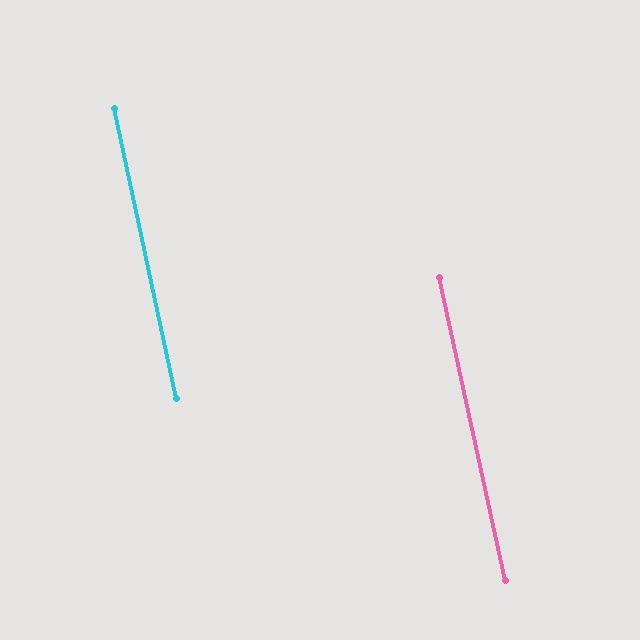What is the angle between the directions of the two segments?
Approximately 0 degrees.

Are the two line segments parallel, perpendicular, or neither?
Parallel — their directions differ by only 0.1°.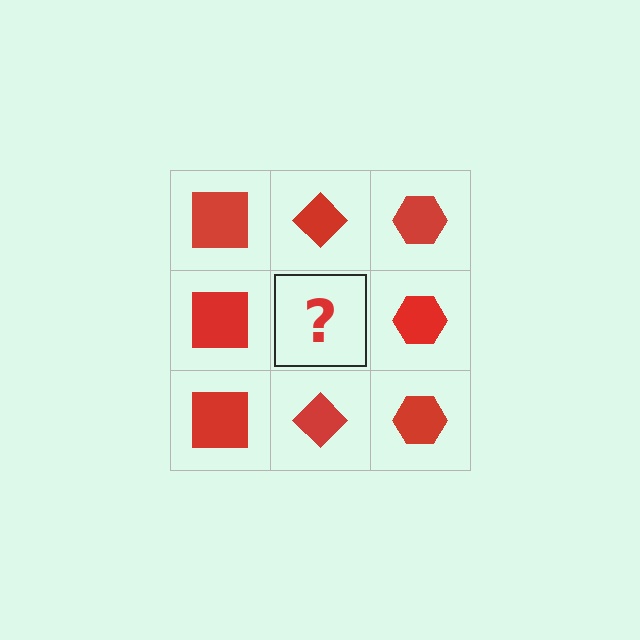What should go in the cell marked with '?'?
The missing cell should contain a red diamond.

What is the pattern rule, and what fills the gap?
The rule is that each column has a consistent shape. The gap should be filled with a red diamond.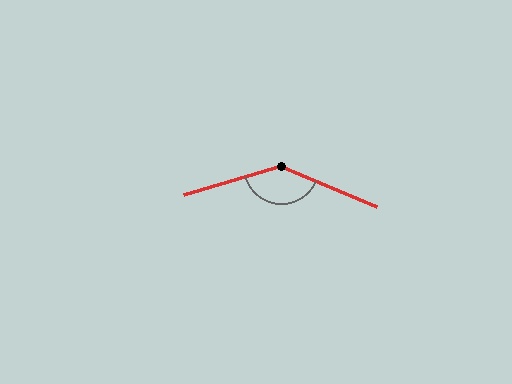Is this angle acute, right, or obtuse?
It is obtuse.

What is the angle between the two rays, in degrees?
Approximately 141 degrees.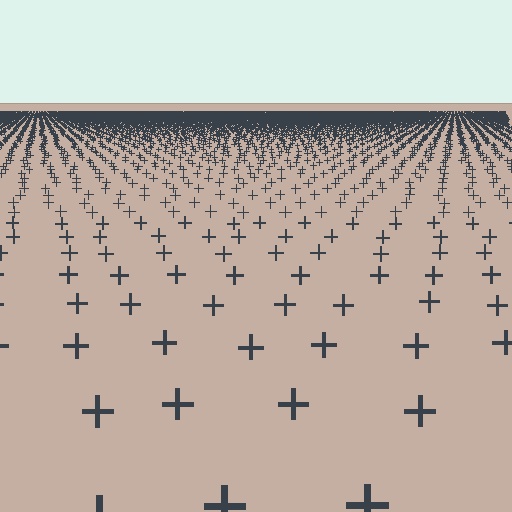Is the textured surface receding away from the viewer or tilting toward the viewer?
The surface is receding away from the viewer. Texture elements get smaller and denser toward the top.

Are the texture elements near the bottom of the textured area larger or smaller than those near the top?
Larger. Near the bottom, elements are closer to the viewer and appear at a bigger on-screen size.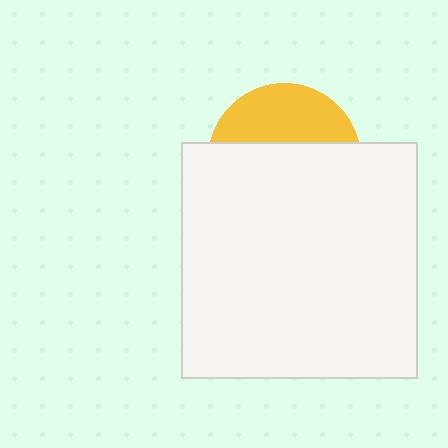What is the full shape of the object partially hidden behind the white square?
The partially hidden object is a yellow circle.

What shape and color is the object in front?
The object in front is a white square.